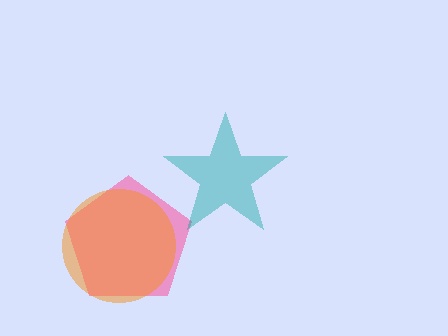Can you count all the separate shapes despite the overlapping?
Yes, there are 3 separate shapes.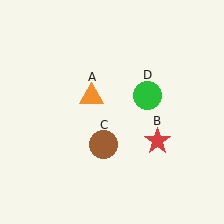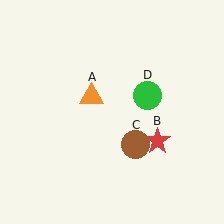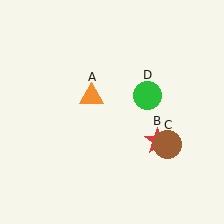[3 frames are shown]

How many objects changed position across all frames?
1 object changed position: brown circle (object C).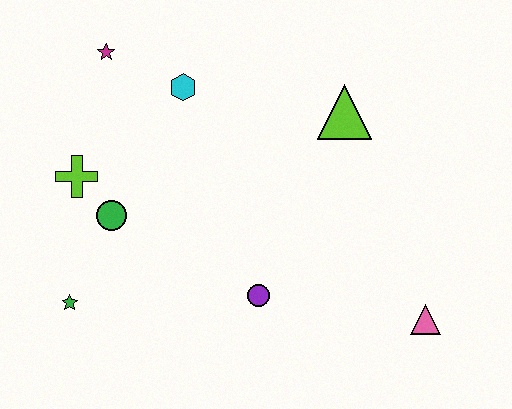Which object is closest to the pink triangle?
The purple circle is closest to the pink triangle.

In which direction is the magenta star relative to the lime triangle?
The magenta star is to the left of the lime triangle.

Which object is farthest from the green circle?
The pink triangle is farthest from the green circle.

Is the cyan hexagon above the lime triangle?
Yes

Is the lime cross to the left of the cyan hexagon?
Yes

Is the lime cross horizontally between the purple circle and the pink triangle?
No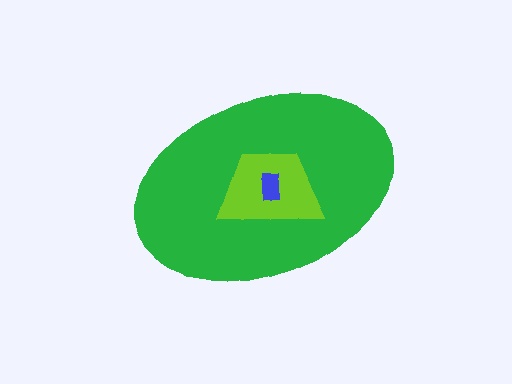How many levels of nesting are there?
3.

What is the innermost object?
The blue rectangle.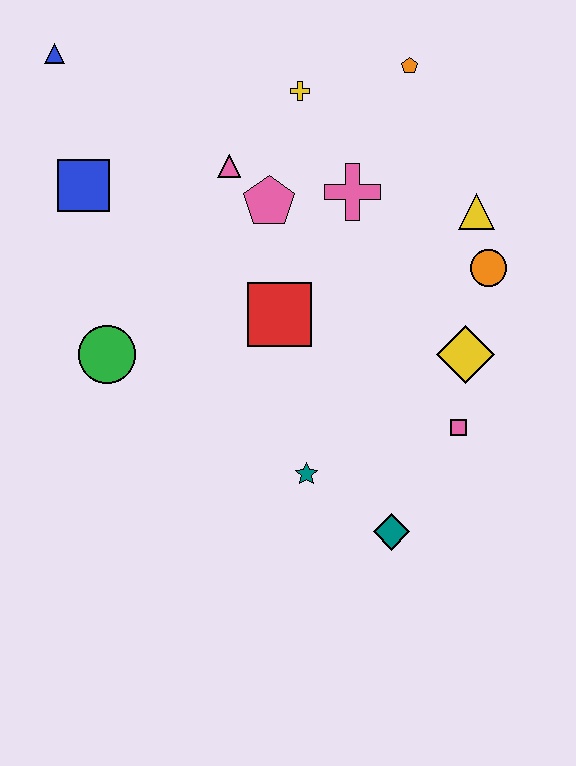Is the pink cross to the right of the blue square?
Yes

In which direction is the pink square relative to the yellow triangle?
The pink square is below the yellow triangle.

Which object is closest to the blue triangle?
The blue square is closest to the blue triangle.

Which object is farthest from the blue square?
The teal diamond is farthest from the blue square.